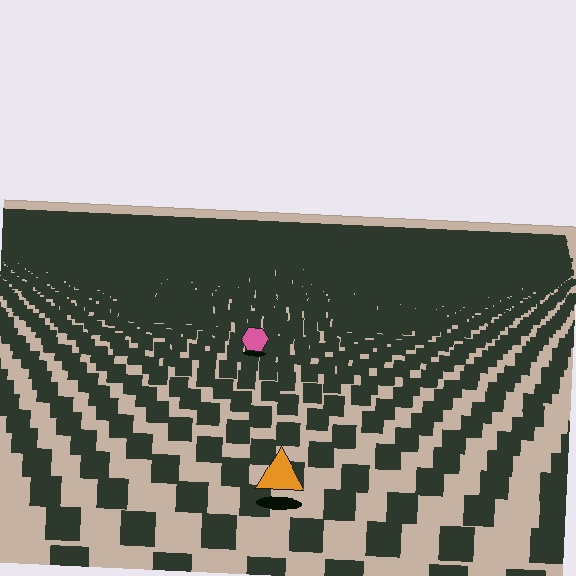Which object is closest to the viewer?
The orange triangle is closest. The texture marks near it are larger and more spread out.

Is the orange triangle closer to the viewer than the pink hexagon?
Yes. The orange triangle is closer — you can tell from the texture gradient: the ground texture is coarser near it.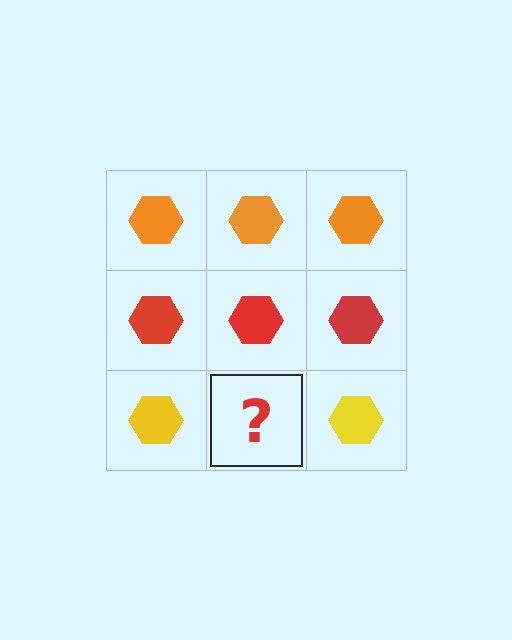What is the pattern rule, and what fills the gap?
The rule is that each row has a consistent color. The gap should be filled with a yellow hexagon.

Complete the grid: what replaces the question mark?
The question mark should be replaced with a yellow hexagon.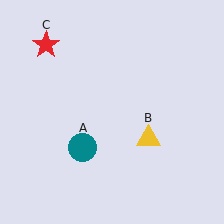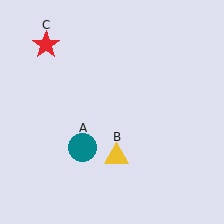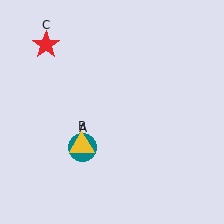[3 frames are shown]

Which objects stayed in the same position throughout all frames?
Teal circle (object A) and red star (object C) remained stationary.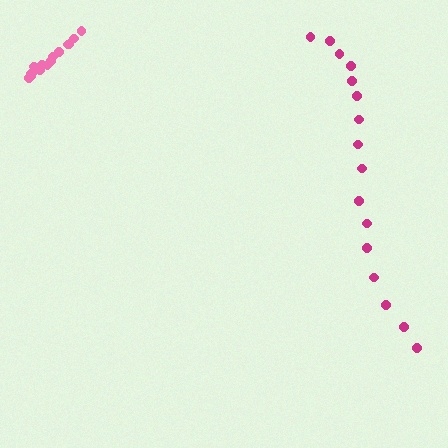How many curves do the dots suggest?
There are 2 distinct paths.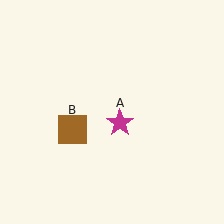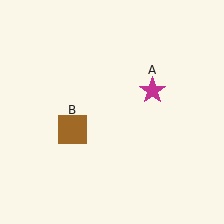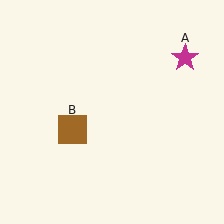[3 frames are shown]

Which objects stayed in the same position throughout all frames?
Brown square (object B) remained stationary.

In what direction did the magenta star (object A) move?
The magenta star (object A) moved up and to the right.